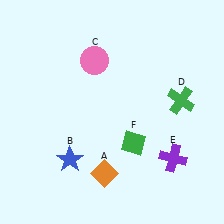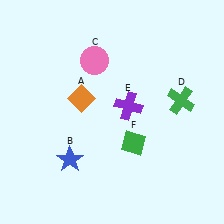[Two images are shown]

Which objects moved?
The objects that moved are: the orange diamond (A), the purple cross (E).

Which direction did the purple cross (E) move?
The purple cross (E) moved up.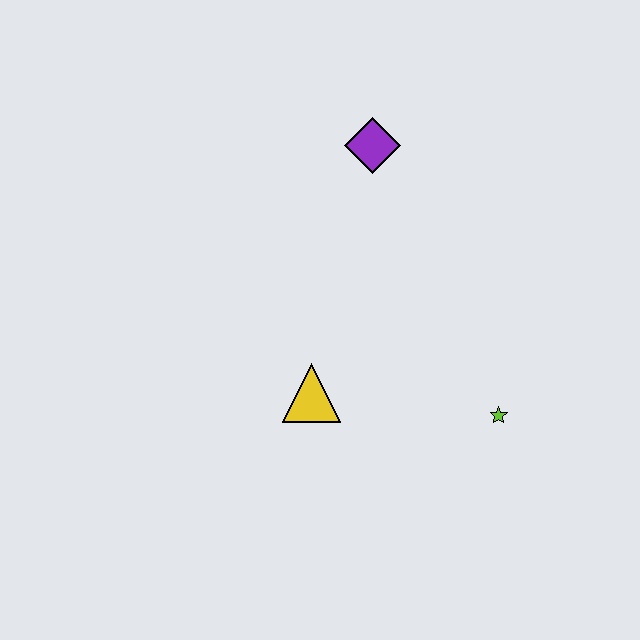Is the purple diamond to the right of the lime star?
No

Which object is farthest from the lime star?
The purple diamond is farthest from the lime star.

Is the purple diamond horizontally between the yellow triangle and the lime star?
Yes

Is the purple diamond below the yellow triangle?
No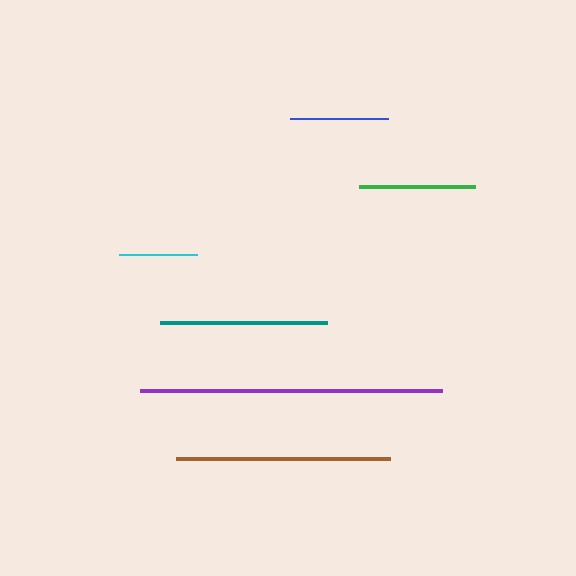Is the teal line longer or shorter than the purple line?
The purple line is longer than the teal line.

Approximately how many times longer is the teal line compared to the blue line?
The teal line is approximately 1.7 times the length of the blue line.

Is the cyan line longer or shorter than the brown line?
The brown line is longer than the cyan line.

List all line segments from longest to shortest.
From longest to shortest: purple, brown, teal, green, blue, cyan.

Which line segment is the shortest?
The cyan line is the shortest at approximately 78 pixels.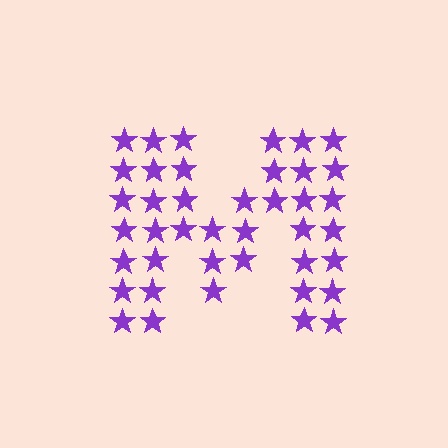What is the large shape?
The large shape is the letter M.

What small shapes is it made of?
It is made of small stars.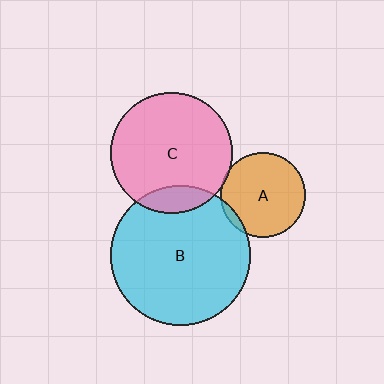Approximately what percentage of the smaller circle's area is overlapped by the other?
Approximately 15%.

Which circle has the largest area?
Circle B (cyan).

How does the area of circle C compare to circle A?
Approximately 2.0 times.